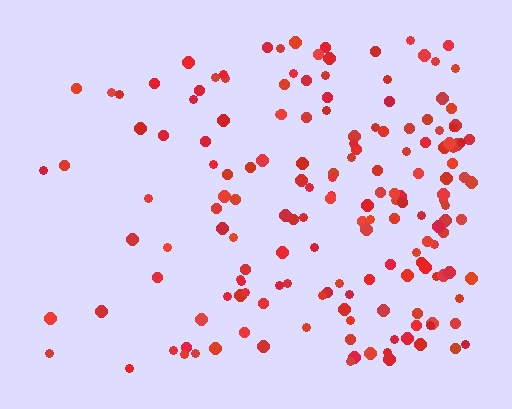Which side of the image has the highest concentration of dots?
The right.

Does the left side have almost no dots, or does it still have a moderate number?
Still a moderate number, just noticeably fewer than the right.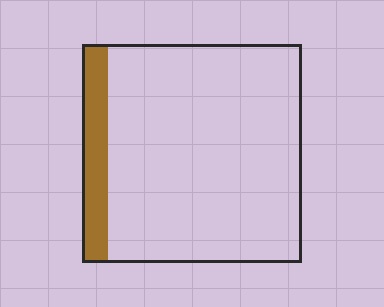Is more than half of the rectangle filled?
No.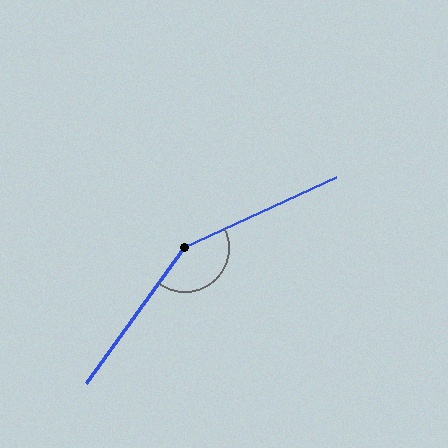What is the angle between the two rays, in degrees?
Approximately 151 degrees.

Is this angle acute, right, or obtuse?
It is obtuse.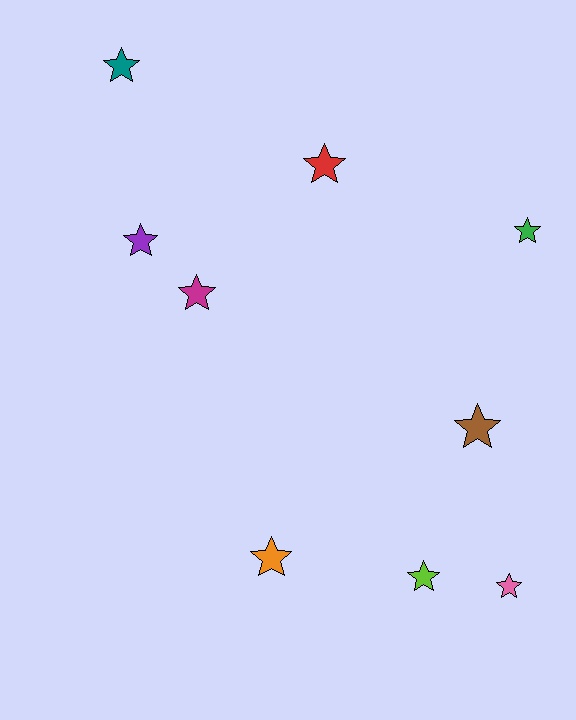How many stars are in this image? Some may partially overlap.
There are 9 stars.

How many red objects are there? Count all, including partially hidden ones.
There is 1 red object.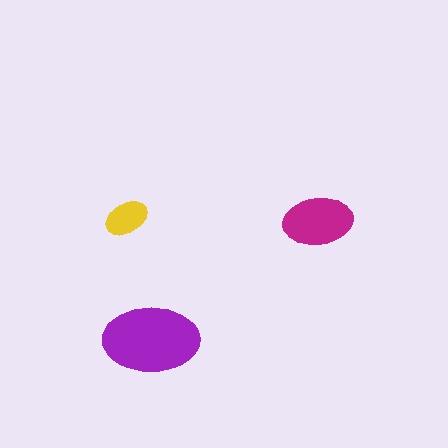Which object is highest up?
The yellow ellipse is topmost.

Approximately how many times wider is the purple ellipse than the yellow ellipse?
About 2 times wider.